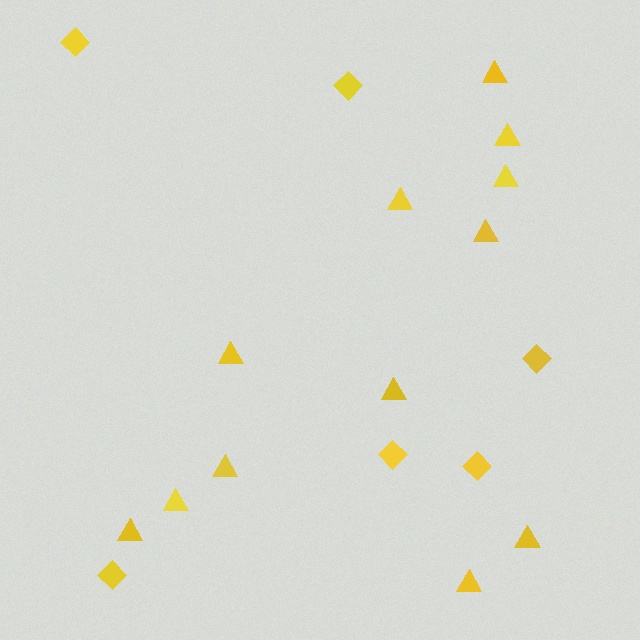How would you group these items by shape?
There are 2 groups: one group of triangles (12) and one group of diamonds (6).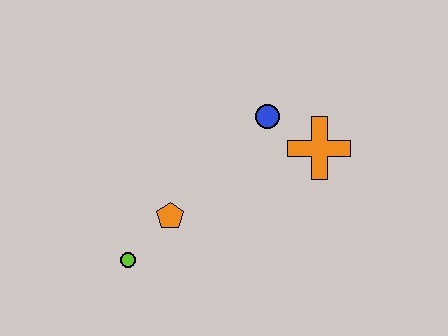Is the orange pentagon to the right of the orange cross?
No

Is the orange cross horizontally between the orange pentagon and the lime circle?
No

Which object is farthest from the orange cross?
The lime circle is farthest from the orange cross.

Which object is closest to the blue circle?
The orange cross is closest to the blue circle.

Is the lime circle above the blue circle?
No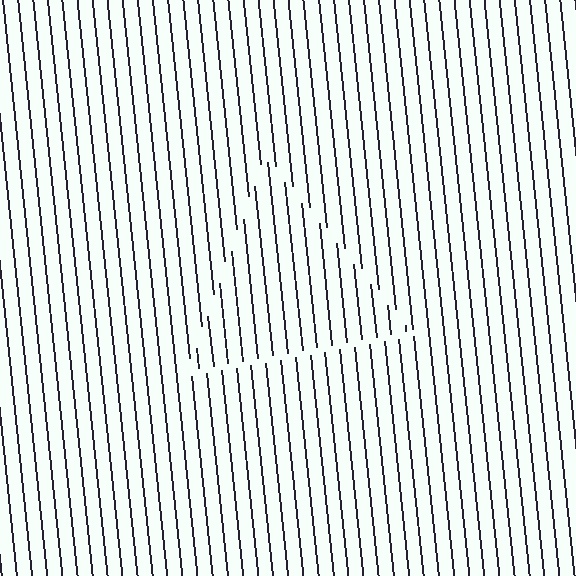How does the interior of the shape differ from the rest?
The interior of the shape contains the same grating, shifted by half a period — the contour is defined by the phase discontinuity where line-ends from the inner and outer gratings abut.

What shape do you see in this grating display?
An illusory triangle. The interior of the shape contains the same grating, shifted by half a period — the contour is defined by the phase discontinuity where line-ends from the inner and outer gratings abut.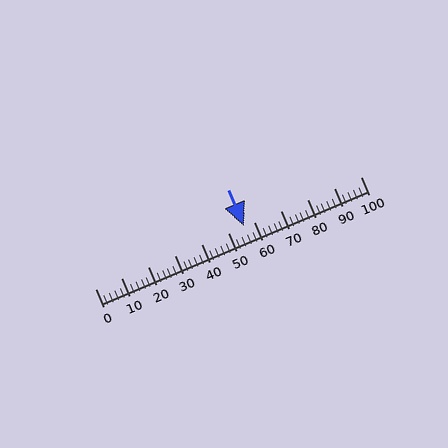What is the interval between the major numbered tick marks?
The major tick marks are spaced 10 units apart.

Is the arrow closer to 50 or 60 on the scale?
The arrow is closer to 60.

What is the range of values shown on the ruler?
The ruler shows values from 0 to 100.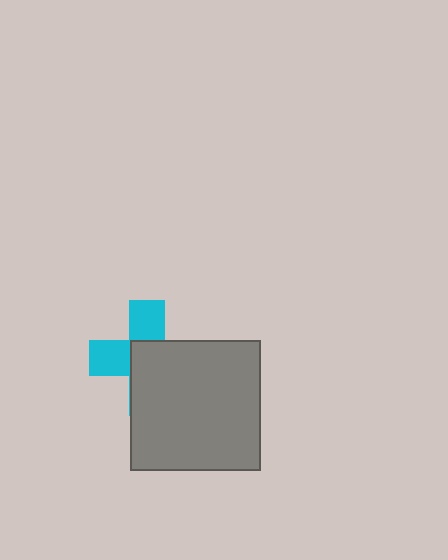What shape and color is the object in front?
The object in front is a gray square.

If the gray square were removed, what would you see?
You would see the complete cyan cross.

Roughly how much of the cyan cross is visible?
A small part of it is visible (roughly 41%).